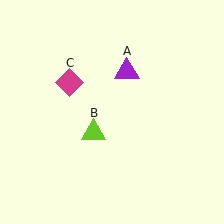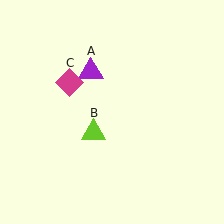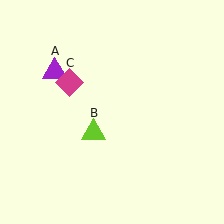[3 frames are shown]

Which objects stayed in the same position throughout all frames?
Lime triangle (object B) and magenta diamond (object C) remained stationary.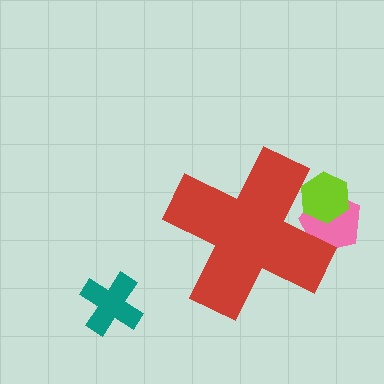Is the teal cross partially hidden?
No, the teal cross is fully visible.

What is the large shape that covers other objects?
A red cross.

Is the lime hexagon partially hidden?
Yes, the lime hexagon is partially hidden behind the red cross.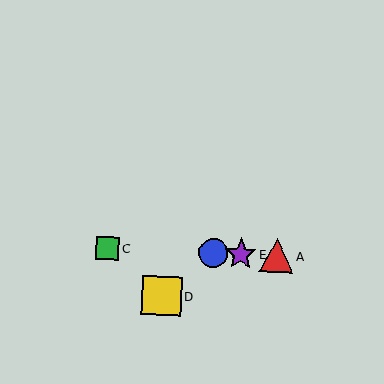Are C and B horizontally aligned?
Yes, both are at y≈248.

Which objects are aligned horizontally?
Objects A, B, C, E are aligned horizontally.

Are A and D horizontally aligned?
No, A is at y≈256 and D is at y≈296.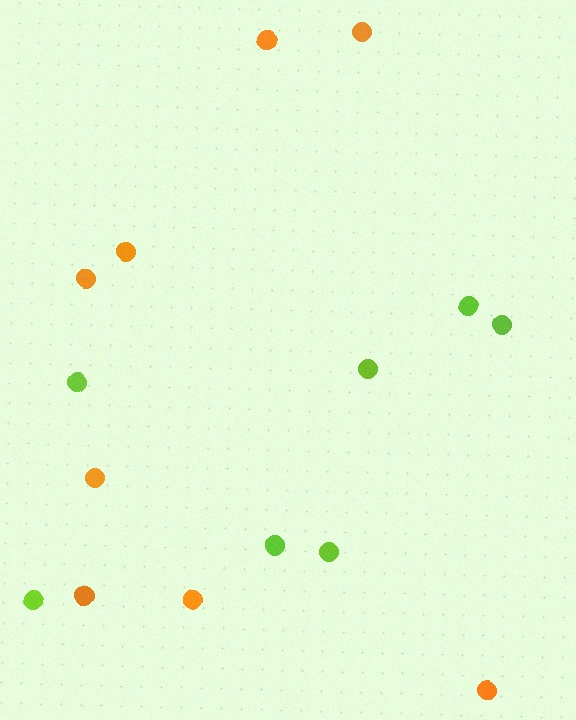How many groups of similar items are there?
There are 2 groups: one group of orange circles (8) and one group of lime circles (7).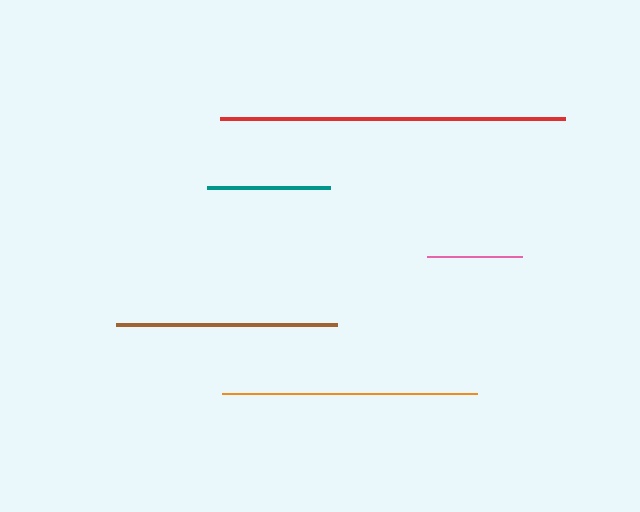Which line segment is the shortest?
The pink line is the shortest at approximately 95 pixels.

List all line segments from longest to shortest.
From longest to shortest: red, orange, brown, teal, pink.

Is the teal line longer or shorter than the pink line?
The teal line is longer than the pink line.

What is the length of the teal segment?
The teal segment is approximately 123 pixels long.